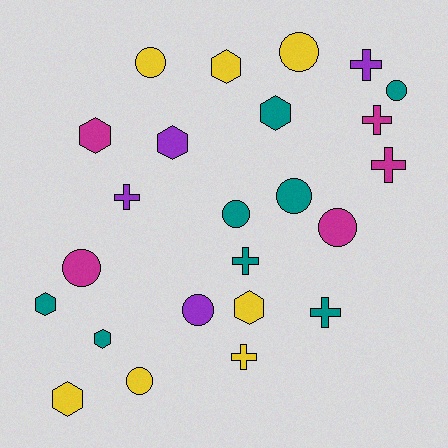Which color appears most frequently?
Teal, with 8 objects.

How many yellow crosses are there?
There is 1 yellow cross.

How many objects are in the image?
There are 24 objects.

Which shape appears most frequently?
Circle, with 9 objects.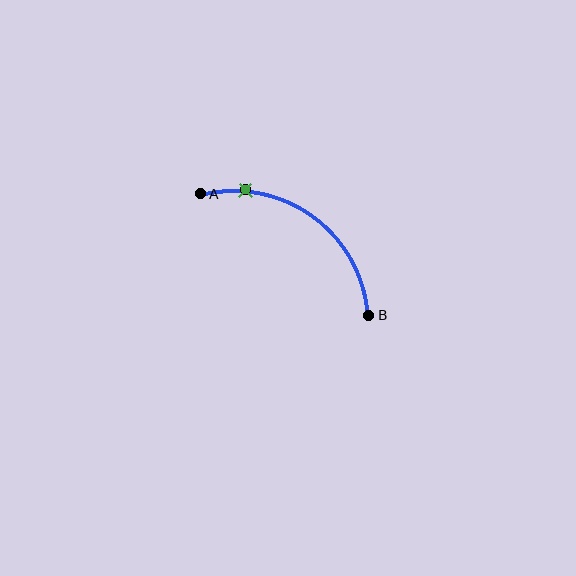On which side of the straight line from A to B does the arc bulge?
The arc bulges above and to the right of the straight line connecting A and B.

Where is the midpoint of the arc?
The arc midpoint is the point on the curve farthest from the straight line joining A and B. It sits above and to the right of that line.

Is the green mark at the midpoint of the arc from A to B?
No. The green mark lies on the arc but is closer to endpoint A. The arc midpoint would be at the point on the curve equidistant along the arc from both A and B.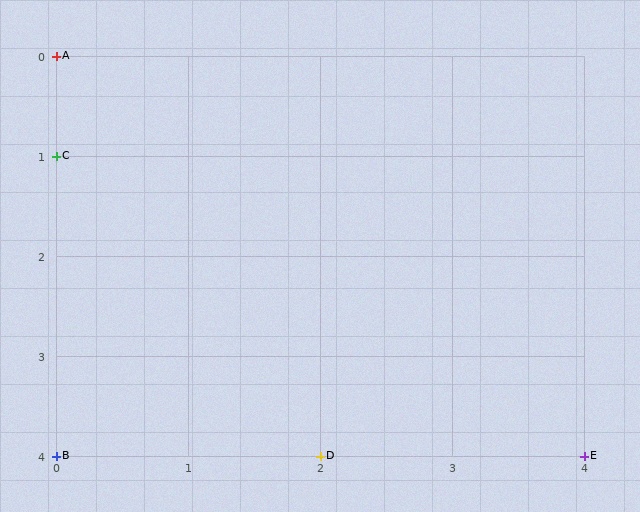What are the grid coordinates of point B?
Point B is at grid coordinates (0, 4).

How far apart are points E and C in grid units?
Points E and C are 4 columns and 3 rows apart (about 5.0 grid units diagonally).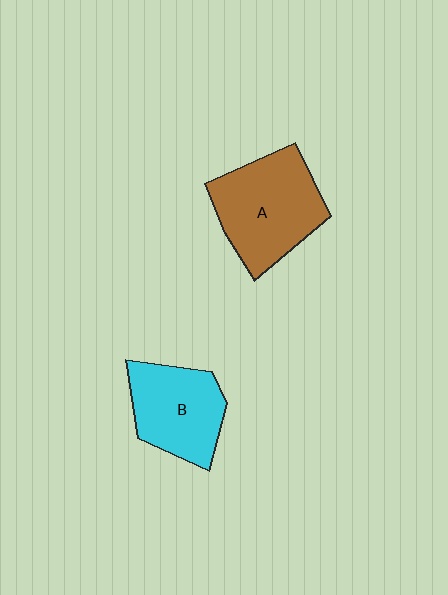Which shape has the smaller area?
Shape B (cyan).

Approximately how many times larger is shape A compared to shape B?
Approximately 1.3 times.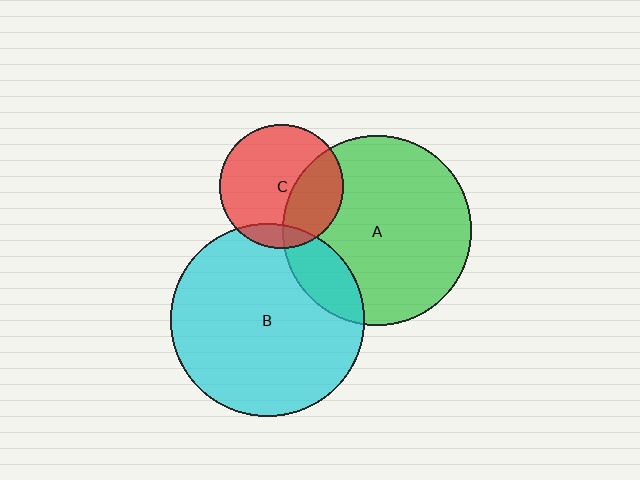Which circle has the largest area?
Circle B (cyan).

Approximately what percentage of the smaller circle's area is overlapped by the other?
Approximately 10%.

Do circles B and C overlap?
Yes.